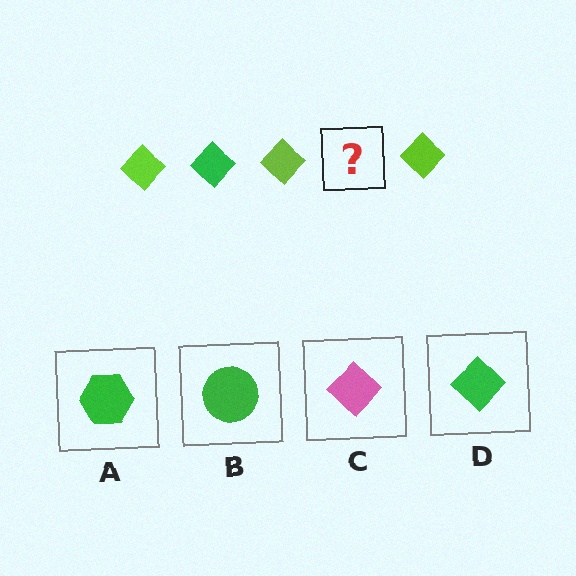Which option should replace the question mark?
Option D.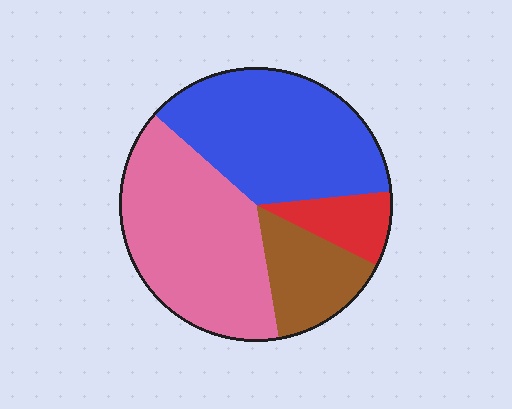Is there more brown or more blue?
Blue.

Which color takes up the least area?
Red, at roughly 10%.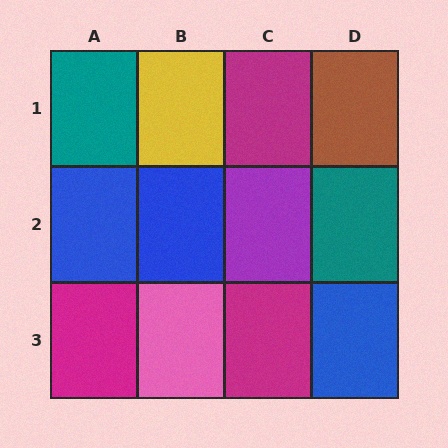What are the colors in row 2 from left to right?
Blue, blue, purple, teal.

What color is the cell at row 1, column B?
Yellow.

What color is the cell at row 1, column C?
Magenta.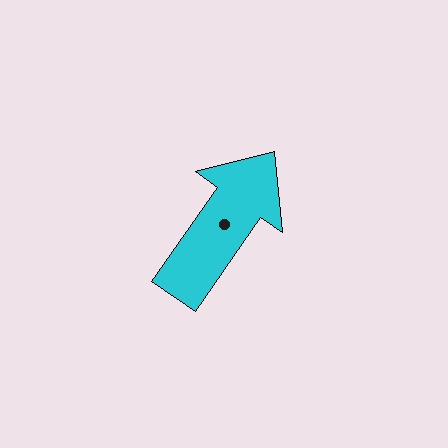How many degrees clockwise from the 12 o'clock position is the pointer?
Approximately 35 degrees.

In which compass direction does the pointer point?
Northeast.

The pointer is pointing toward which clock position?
Roughly 1 o'clock.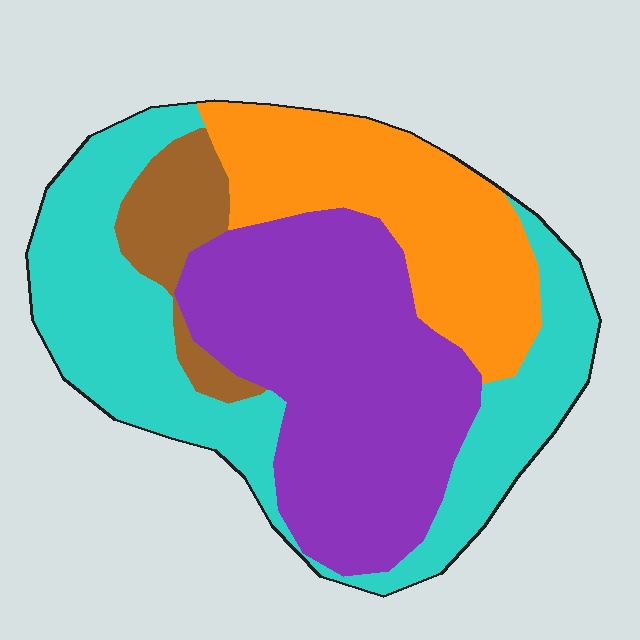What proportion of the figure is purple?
Purple covers roughly 35% of the figure.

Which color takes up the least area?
Brown, at roughly 10%.